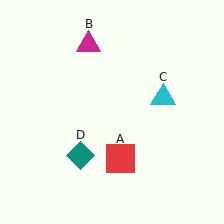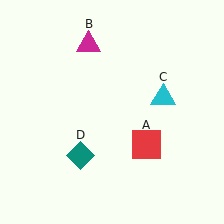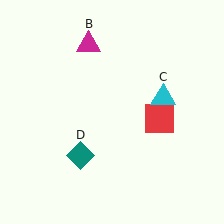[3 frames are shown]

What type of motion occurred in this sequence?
The red square (object A) rotated counterclockwise around the center of the scene.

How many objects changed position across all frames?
1 object changed position: red square (object A).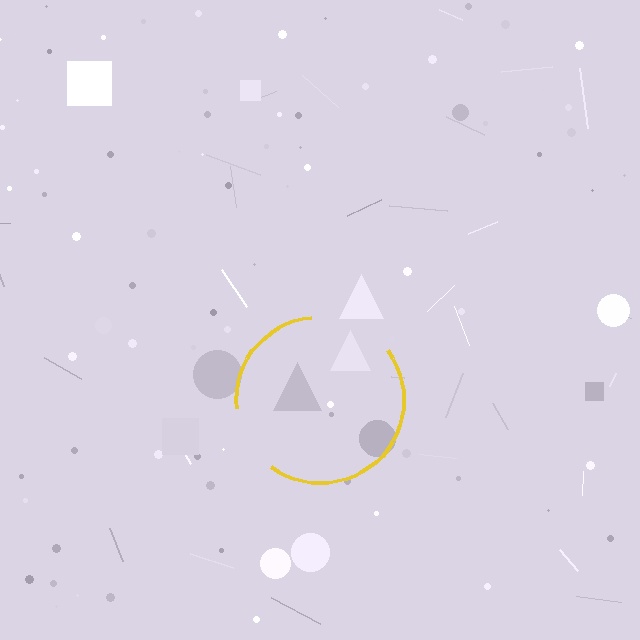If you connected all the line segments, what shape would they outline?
They would outline a circle.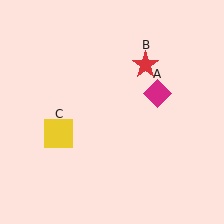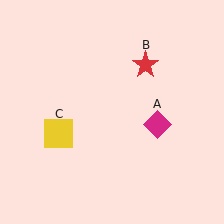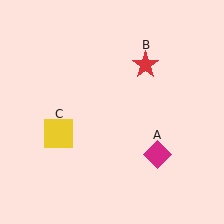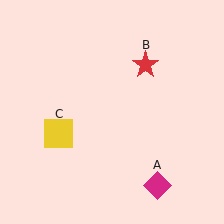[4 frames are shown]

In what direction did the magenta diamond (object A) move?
The magenta diamond (object A) moved down.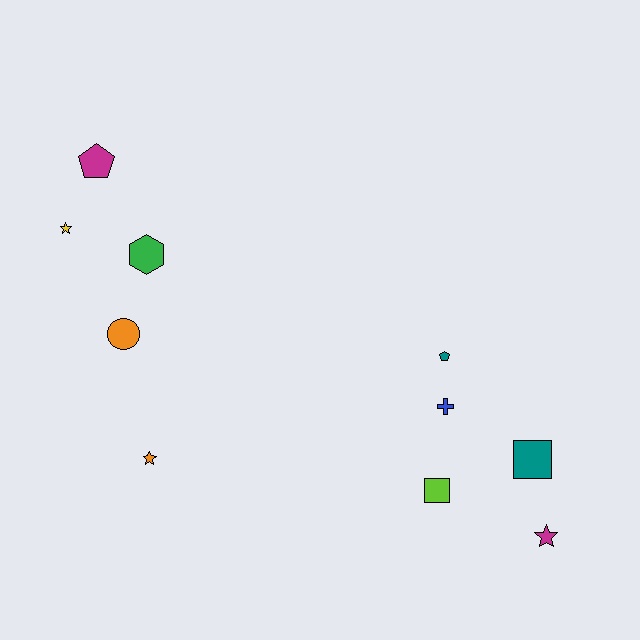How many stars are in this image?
There are 3 stars.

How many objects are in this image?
There are 10 objects.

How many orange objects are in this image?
There are 2 orange objects.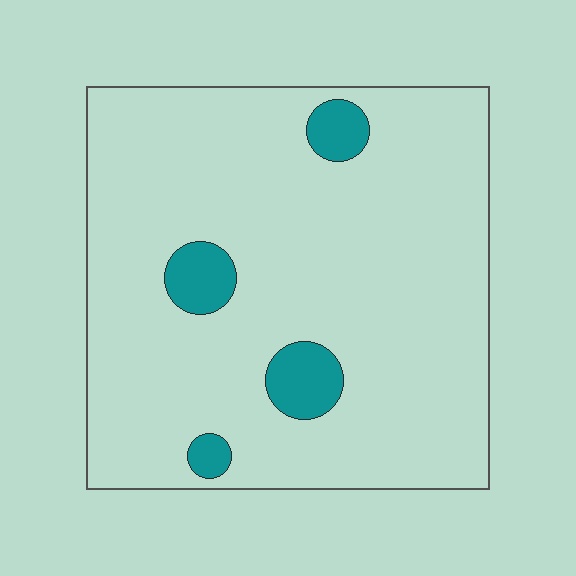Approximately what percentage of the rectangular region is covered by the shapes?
Approximately 10%.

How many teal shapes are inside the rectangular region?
4.